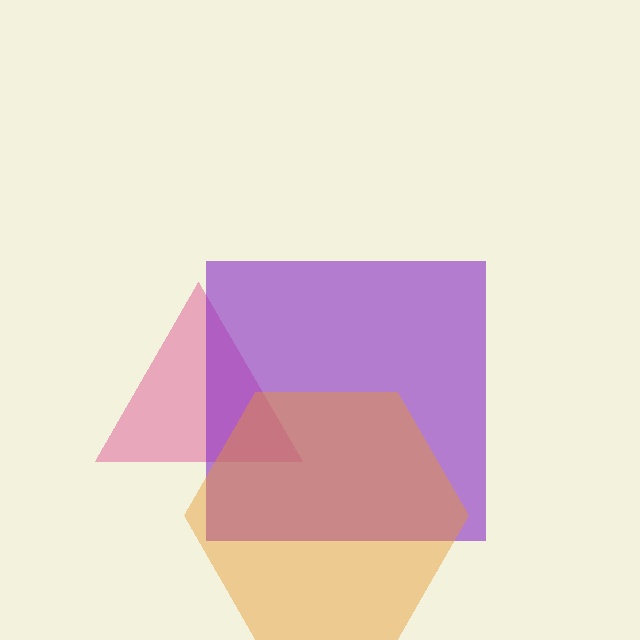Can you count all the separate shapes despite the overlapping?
Yes, there are 3 separate shapes.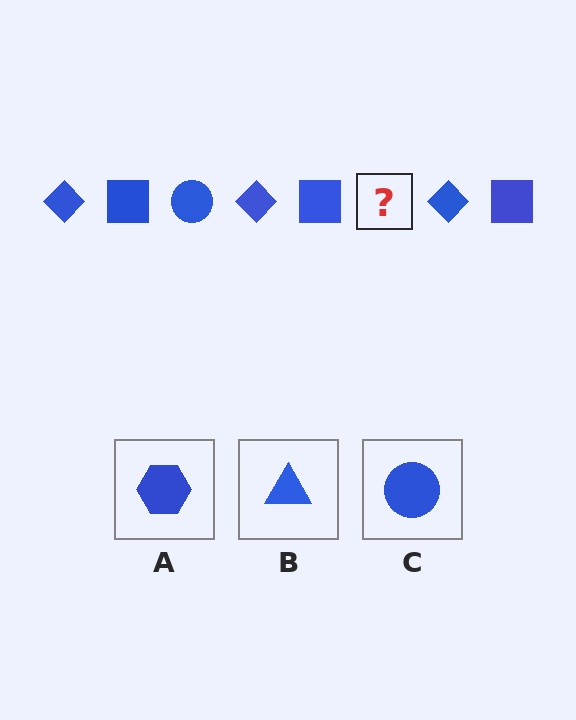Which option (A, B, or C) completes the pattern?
C.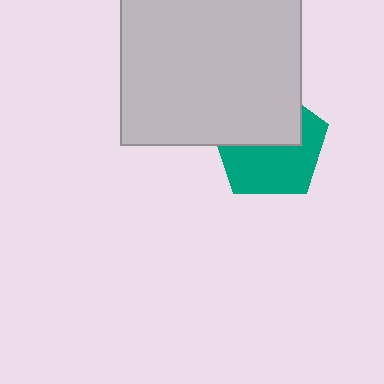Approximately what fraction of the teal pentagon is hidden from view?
Roughly 45% of the teal pentagon is hidden behind the light gray square.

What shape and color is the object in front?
The object in front is a light gray square.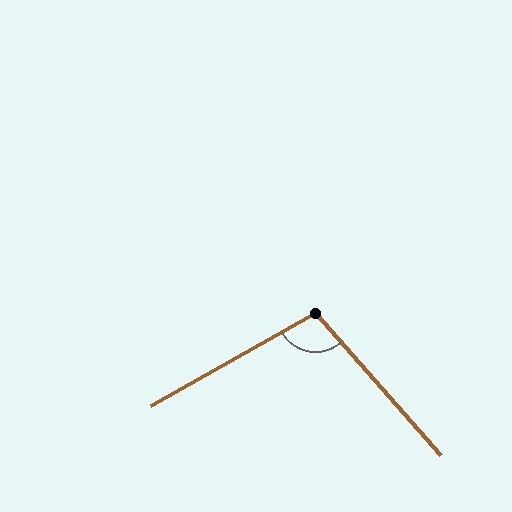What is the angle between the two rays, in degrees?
Approximately 102 degrees.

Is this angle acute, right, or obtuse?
It is obtuse.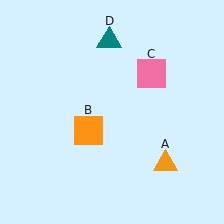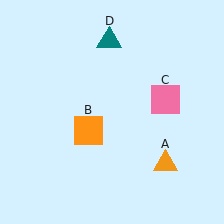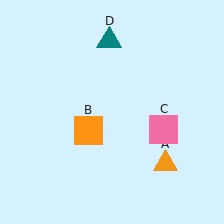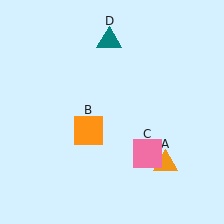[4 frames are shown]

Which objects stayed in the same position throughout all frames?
Orange triangle (object A) and orange square (object B) and teal triangle (object D) remained stationary.